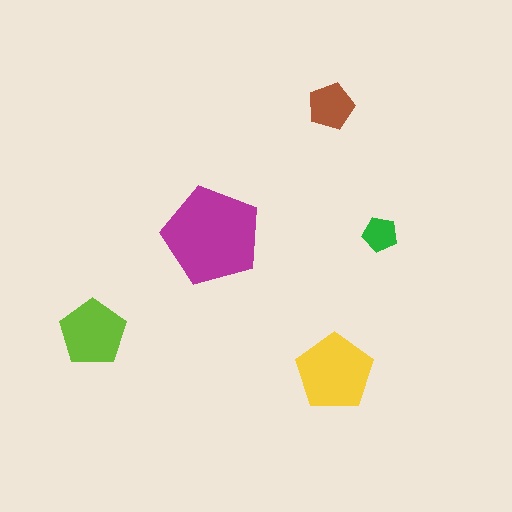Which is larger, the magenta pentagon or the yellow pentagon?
The magenta one.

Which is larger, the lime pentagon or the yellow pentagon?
The yellow one.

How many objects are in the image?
There are 5 objects in the image.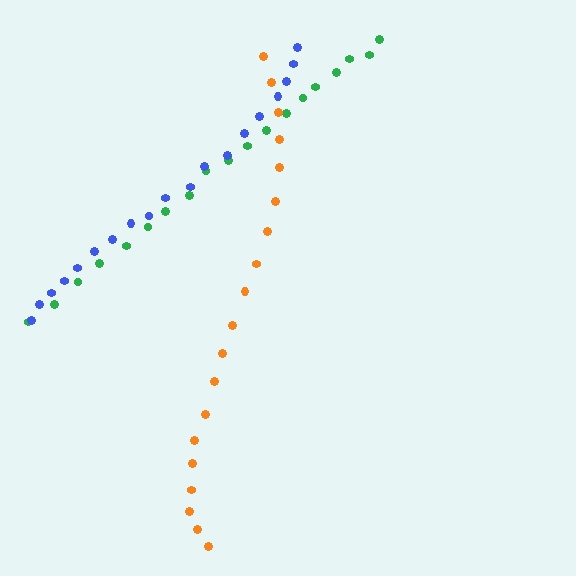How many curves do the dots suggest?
There are 3 distinct paths.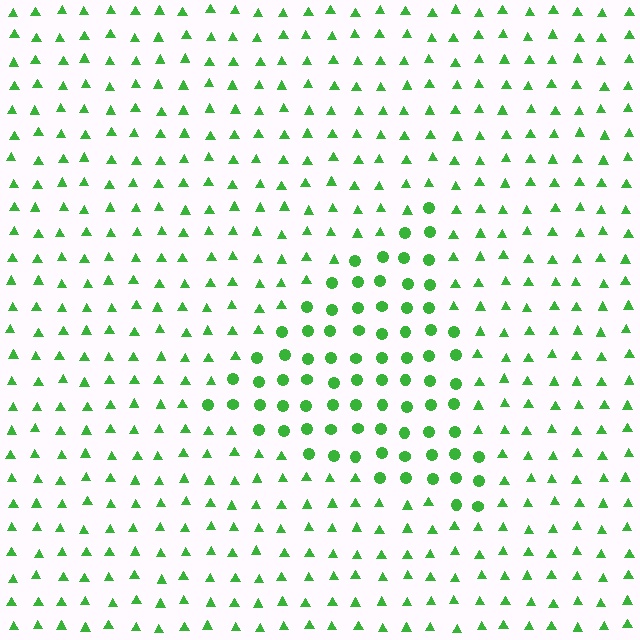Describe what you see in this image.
The image is filled with small green elements arranged in a uniform grid. A triangle-shaped region contains circles, while the surrounding area contains triangles. The boundary is defined purely by the change in element shape.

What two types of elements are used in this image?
The image uses circles inside the triangle region and triangles outside it.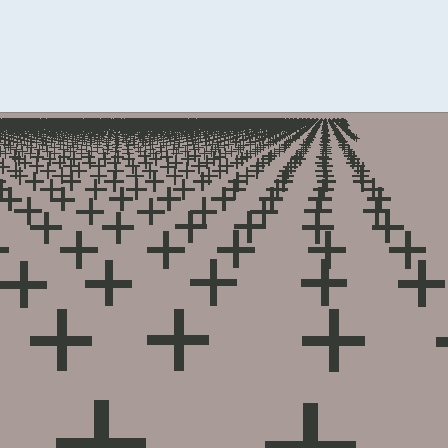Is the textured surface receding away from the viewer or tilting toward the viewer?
The surface is receding away from the viewer. Texture elements get smaller and denser toward the top.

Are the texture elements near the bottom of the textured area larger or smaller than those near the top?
Larger. Near the bottom, elements are closer to the viewer and appear at a bigger on-screen size.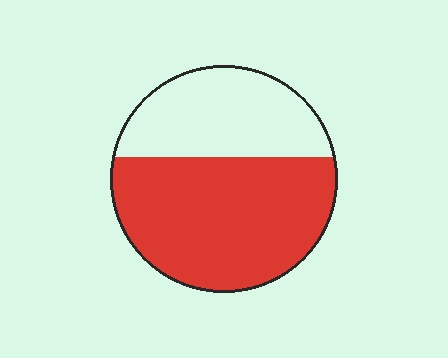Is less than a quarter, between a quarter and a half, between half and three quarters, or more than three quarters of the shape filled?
Between half and three quarters.